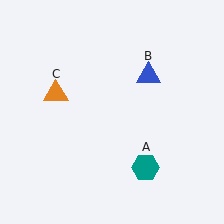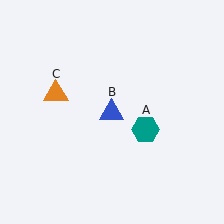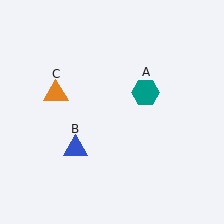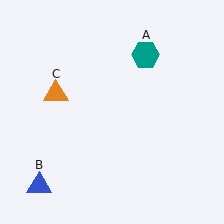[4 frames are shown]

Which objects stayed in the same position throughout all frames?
Orange triangle (object C) remained stationary.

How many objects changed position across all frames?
2 objects changed position: teal hexagon (object A), blue triangle (object B).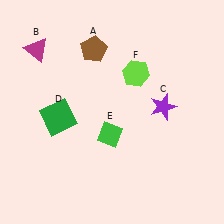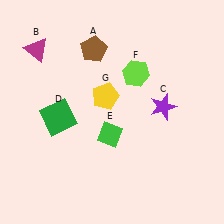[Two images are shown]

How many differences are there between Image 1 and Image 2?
There is 1 difference between the two images.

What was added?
A yellow pentagon (G) was added in Image 2.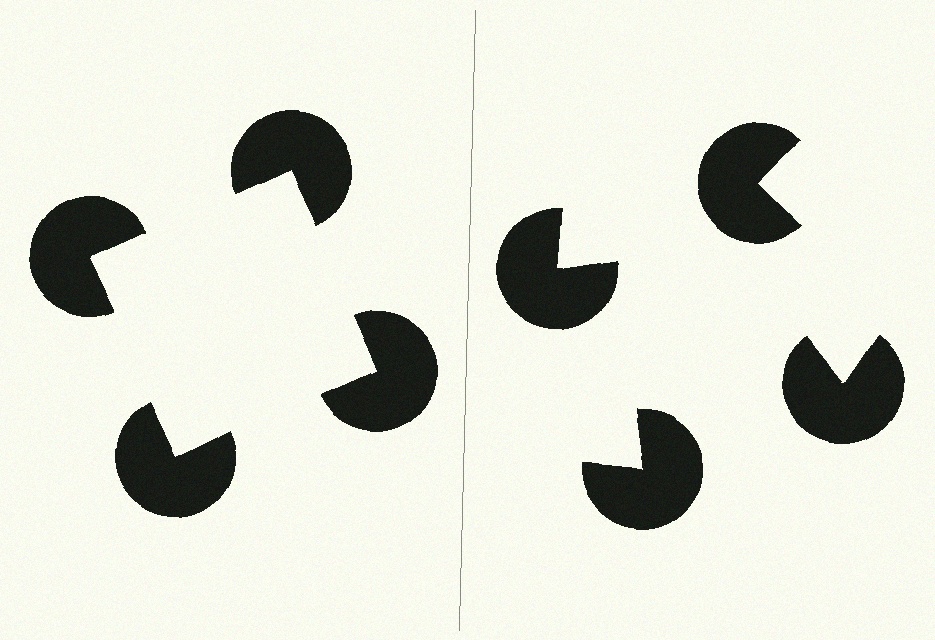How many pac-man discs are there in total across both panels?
8 — 4 on each side.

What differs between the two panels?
The pac-man discs are positioned identically on both sides; only the wedge orientations differ. On the left they align to a square; on the right they are misaligned.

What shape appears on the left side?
An illusory square.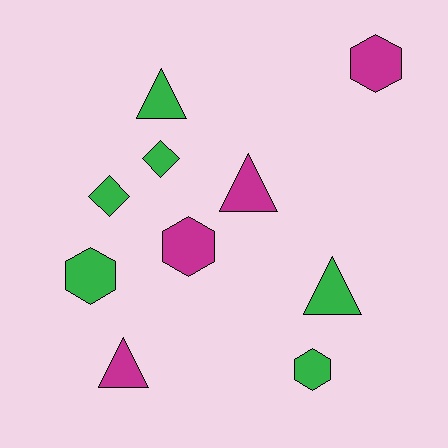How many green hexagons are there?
There are 2 green hexagons.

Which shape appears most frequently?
Triangle, with 4 objects.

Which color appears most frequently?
Green, with 6 objects.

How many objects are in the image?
There are 10 objects.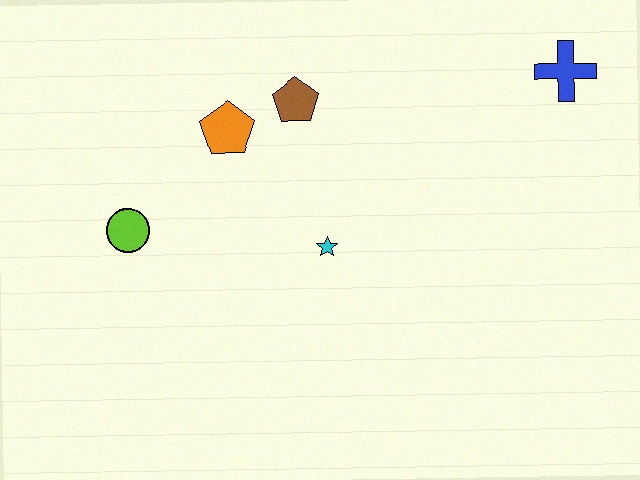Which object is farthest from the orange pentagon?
The blue cross is farthest from the orange pentagon.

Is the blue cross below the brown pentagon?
No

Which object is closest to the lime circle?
The orange pentagon is closest to the lime circle.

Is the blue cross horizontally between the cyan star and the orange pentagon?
No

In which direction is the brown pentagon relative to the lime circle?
The brown pentagon is to the right of the lime circle.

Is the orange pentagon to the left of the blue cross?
Yes